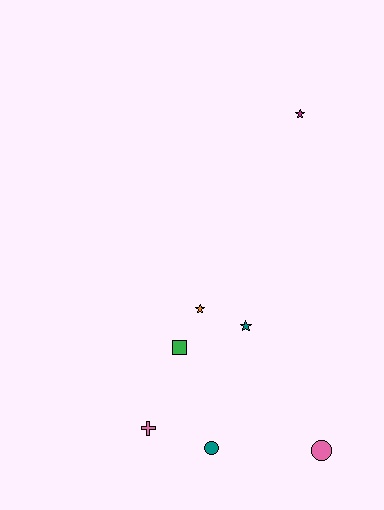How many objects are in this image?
There are 7 objects.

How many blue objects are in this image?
There are no blue objects.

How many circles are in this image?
There are 2 circles.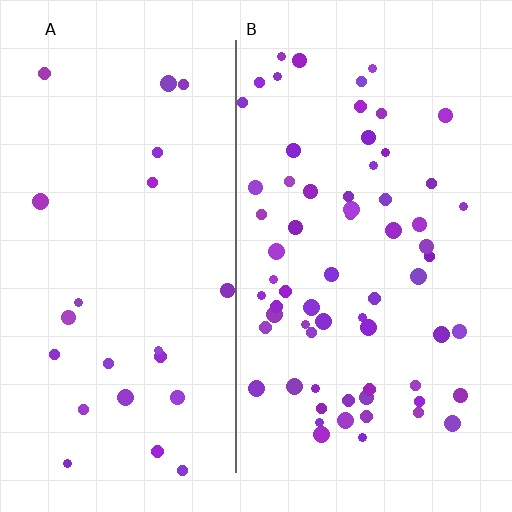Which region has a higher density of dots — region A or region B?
B (the right).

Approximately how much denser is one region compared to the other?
Approximately 2.8× — region B over region A.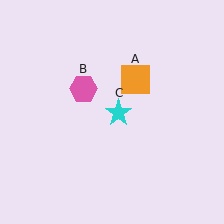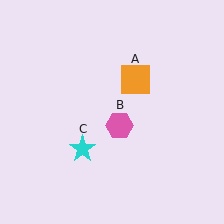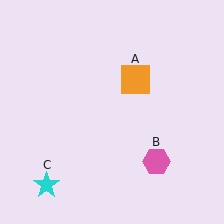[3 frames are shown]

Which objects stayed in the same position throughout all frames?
Orange square (object A) remained stationary.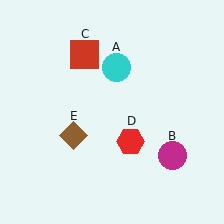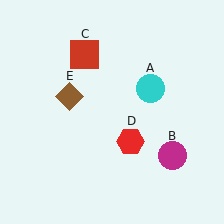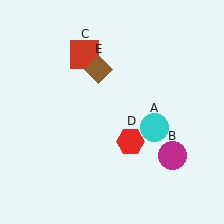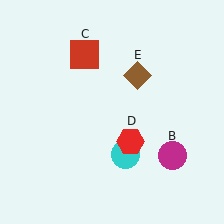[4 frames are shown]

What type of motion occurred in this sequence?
The cyan circle (object A), brown diamond (object E) rotated clockwise around the center of the scene.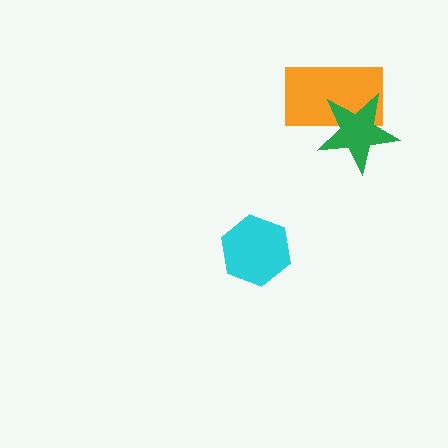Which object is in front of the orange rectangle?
The green star is in front of the orange rectangle.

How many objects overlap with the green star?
1 object overlaps with the green star.